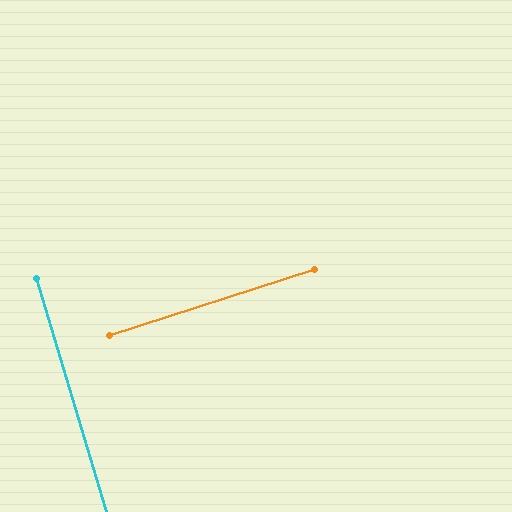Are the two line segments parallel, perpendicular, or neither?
Perpendicular — they meet at approximately 89°.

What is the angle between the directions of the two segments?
Approximately 89 degrees.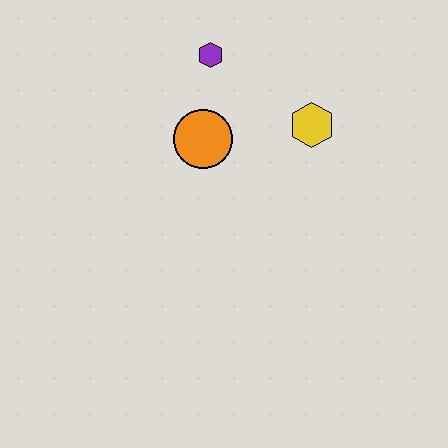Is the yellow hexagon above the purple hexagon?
No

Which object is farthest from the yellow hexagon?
The purple hexagon is farthest from the yellow hexagon.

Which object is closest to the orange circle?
The purple hexagon is closest to the orange circle.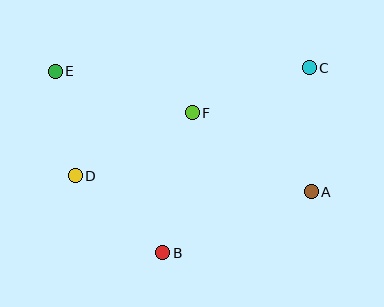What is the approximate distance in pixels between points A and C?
The distance between A and C is approximately 124 pixels.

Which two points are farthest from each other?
Points A and E are farthest from each other.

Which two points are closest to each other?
Points D and E are closest to each other.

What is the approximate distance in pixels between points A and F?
The distance between A and F is approximately 143 pixels.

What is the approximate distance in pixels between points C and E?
The distance between C and E is approximately 254 pixels.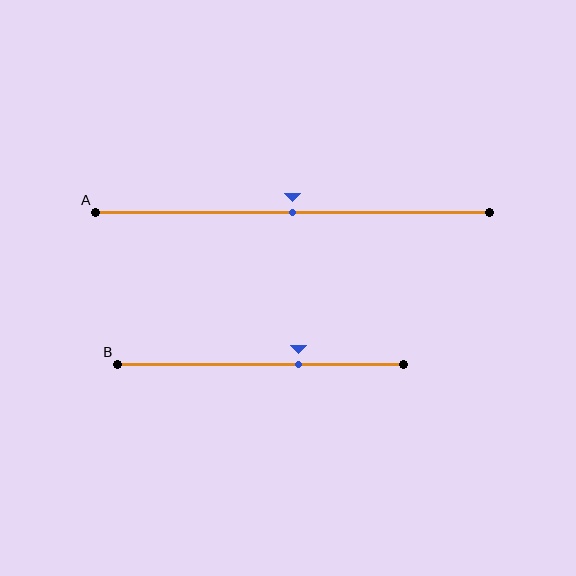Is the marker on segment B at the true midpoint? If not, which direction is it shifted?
No, the marker on segment B is shifted to the right by about 13% of the segment length.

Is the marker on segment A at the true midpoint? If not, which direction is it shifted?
Yes, the marker on segment A is at the true midpoint.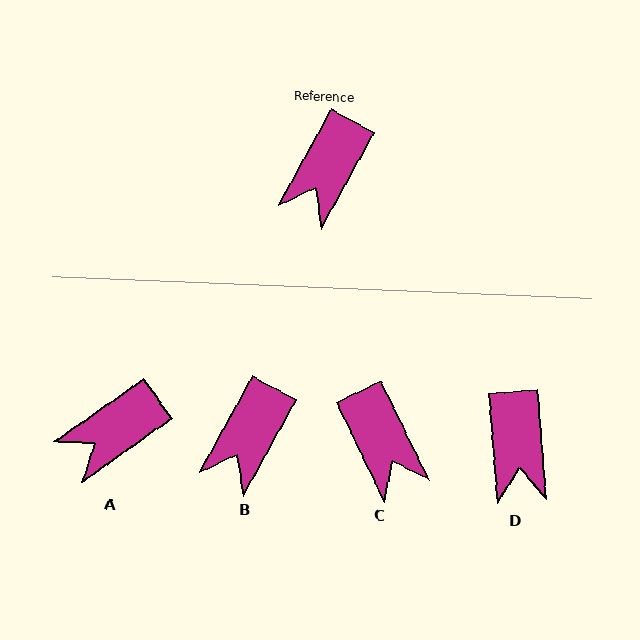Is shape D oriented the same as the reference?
No, it is off by about 33 degrees.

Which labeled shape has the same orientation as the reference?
B.